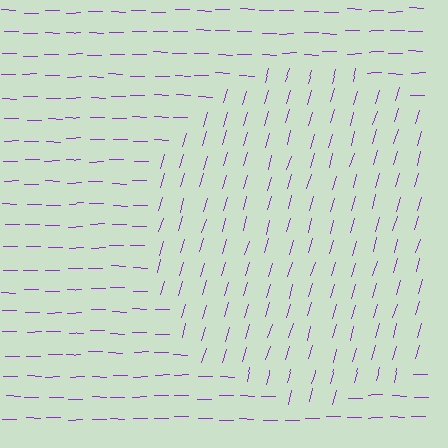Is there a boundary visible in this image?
Yes, there is a texture boundary formed by a change in line orientation.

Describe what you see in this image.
The image is filled with small purple line segments. A circle region in the image has lines oriented differently from the surrounding lines, creating a visible texture boundary.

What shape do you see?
I see a circle.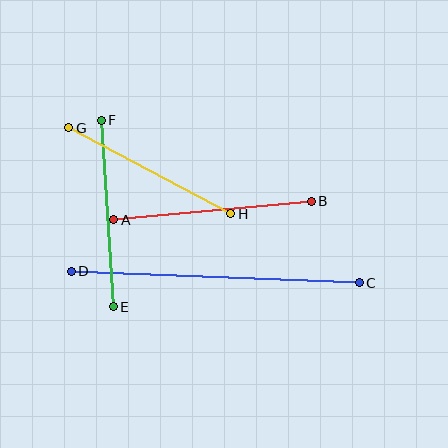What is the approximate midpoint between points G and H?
The midpoint is at approximately (150, 171) pixels.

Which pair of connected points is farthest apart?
Points C and D are farthest apart.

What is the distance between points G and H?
The distance is approximately 183 pixels.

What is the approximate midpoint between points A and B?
The midpoint is at approximately (212, 210) pixels.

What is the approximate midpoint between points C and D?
The midpoint is at approximately (215, 277) pixels.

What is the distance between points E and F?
The distance is approximately 187 pixels.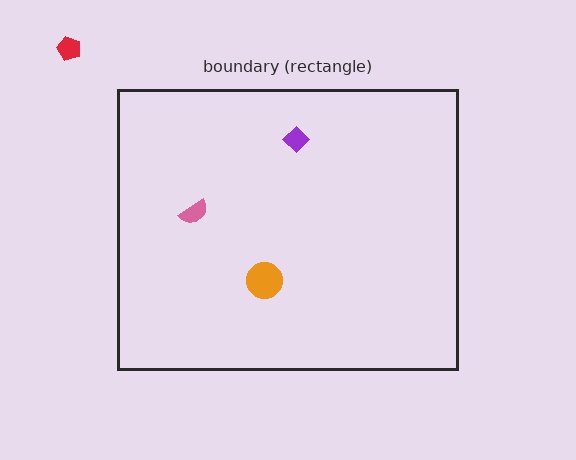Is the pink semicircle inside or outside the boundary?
Inside.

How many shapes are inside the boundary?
3 inside, 1 outside.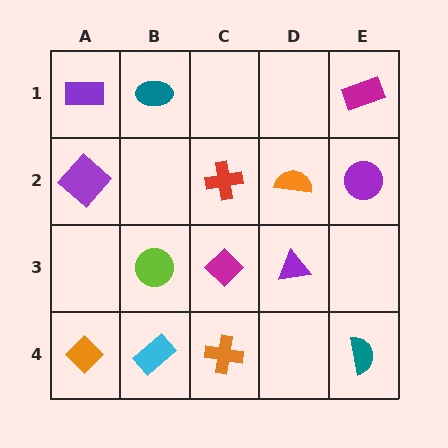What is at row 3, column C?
A magenta diamond.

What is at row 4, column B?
A cyan rectangle.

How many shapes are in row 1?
3 shapes.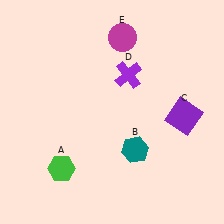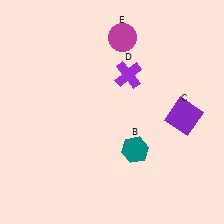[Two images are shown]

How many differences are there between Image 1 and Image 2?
There is 1 difference between the two images.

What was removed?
The green hexagon (A) was removed in Image 2.